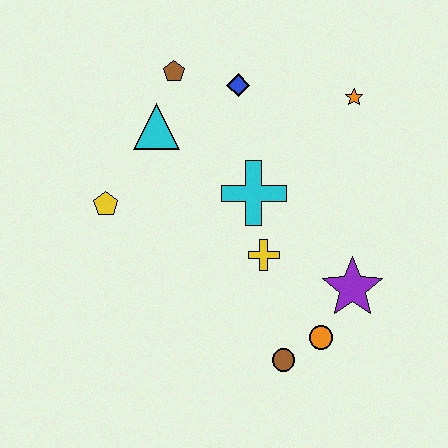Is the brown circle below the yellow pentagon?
Yes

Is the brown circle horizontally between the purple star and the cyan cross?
Yes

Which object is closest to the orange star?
The blue diamond is closest to the orange star.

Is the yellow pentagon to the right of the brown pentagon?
No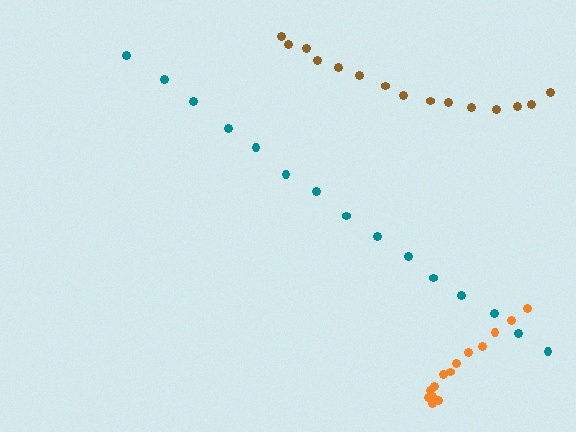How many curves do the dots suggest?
There are 3 distinct paths.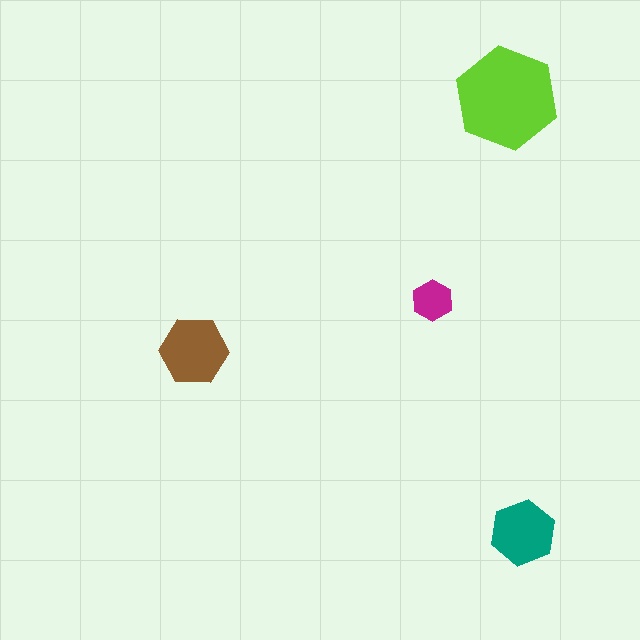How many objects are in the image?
There are 4 objects in the image.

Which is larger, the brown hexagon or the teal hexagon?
The brown one.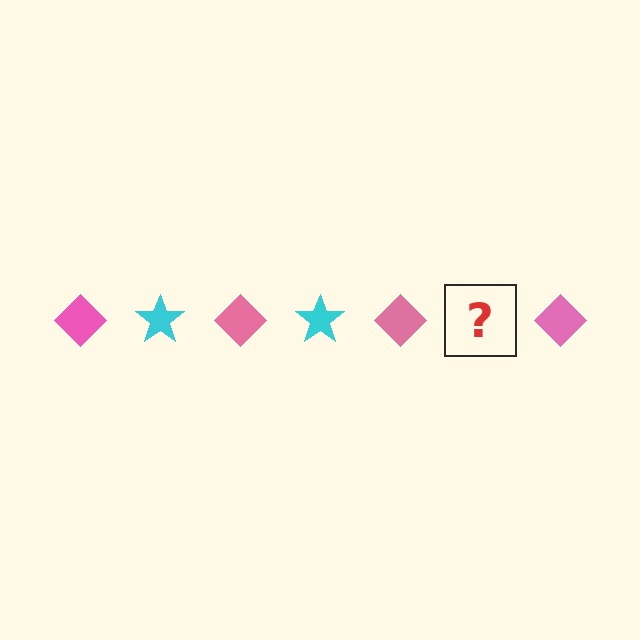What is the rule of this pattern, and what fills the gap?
The rule is that the pattern alternates between pink diamond and cyan star. The gap should be filled with a cyan star.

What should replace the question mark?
The question mark should be replaced with a cyan star.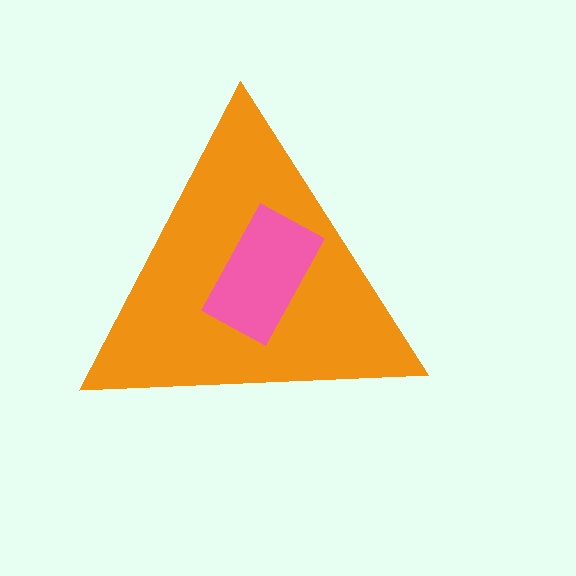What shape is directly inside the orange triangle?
The pink rectangle.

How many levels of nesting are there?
2.